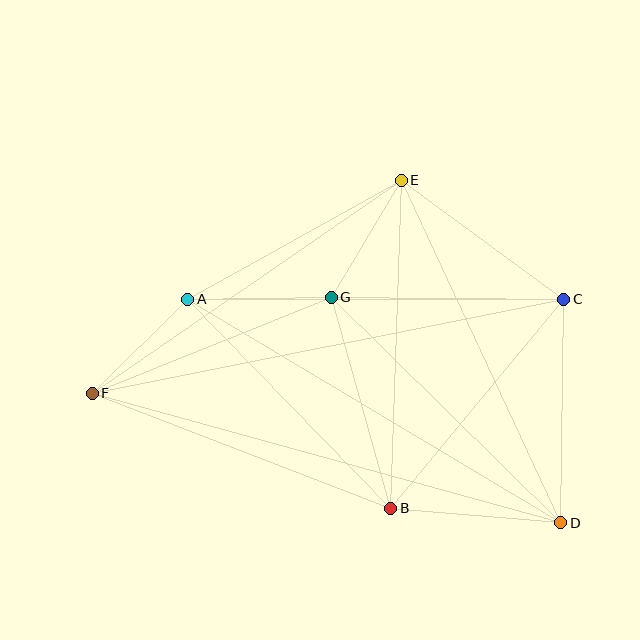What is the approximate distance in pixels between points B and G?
The distance between B and G is approximately 219 pixels.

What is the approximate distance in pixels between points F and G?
The distance between F and G is approximately 258 pixels.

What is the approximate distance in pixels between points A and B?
The distance between A and B is approximately 292 pixels.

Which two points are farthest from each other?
Points D and F are farthest from each other.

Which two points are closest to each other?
Points A and F are closest to each other.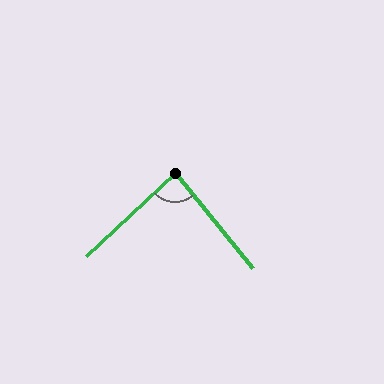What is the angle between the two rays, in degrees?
Approximately 86 degrees.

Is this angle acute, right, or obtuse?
It is approximately a right angle.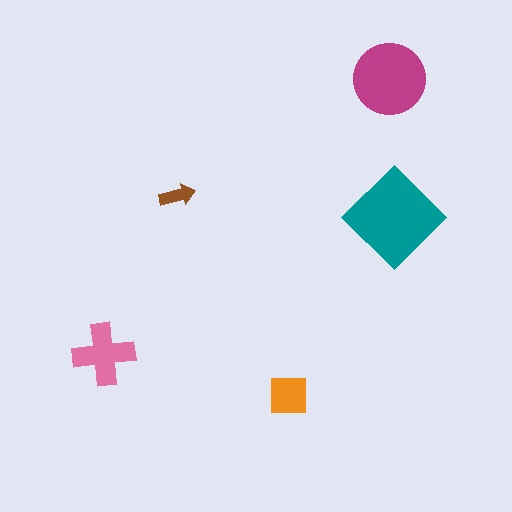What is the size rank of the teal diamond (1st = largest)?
1st.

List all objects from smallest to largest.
The brown arrow, the orange square, the pink cross, the magenta circle, the teal diamond.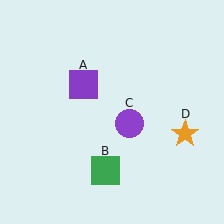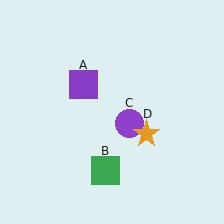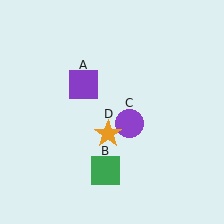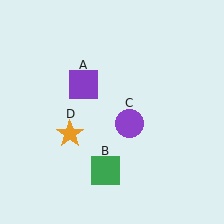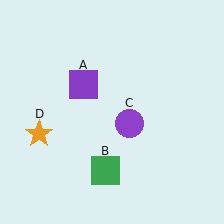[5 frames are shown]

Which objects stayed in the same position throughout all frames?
Purple square (object A) and green square (object B) and purple circle (object C) remained stationary.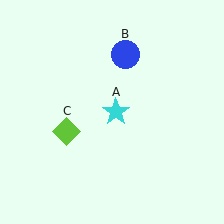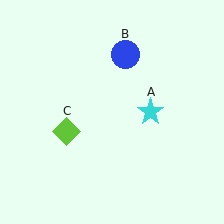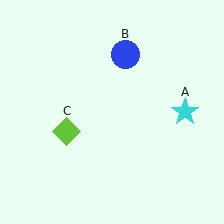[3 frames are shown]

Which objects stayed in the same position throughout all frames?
Blue circle (object B) and lime diamond (object C) remained stationary.